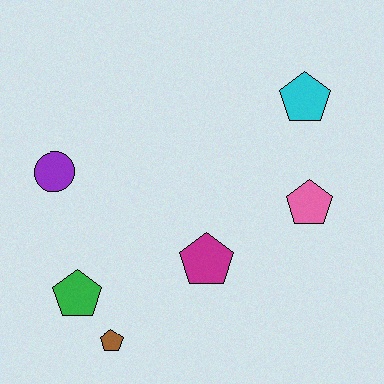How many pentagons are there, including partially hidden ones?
There are 5 pentagons.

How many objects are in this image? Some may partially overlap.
There are 6 objects.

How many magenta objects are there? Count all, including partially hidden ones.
There is 1 magenta object.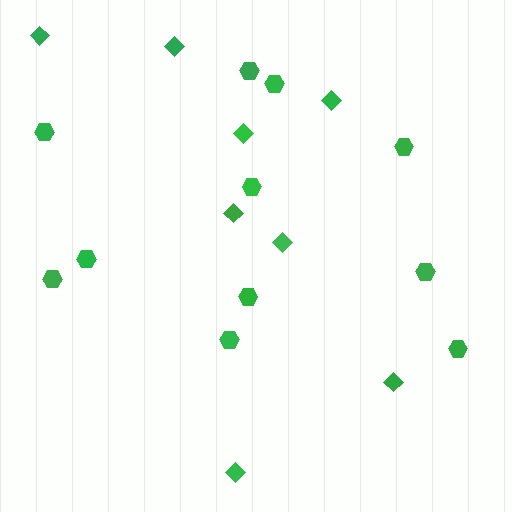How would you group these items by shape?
There are 2 groups: one group of diamonds (8) and one group of hexagons (11).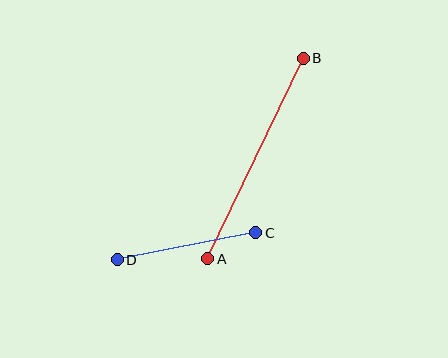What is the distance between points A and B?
The distance is approximately 222 pixels.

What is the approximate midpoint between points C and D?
The midpoint is at approximately (186, 246) pixels.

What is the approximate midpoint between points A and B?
The midpoint is at approximately (256, 158) pixels.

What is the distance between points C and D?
The distance is approximately 141 pixels.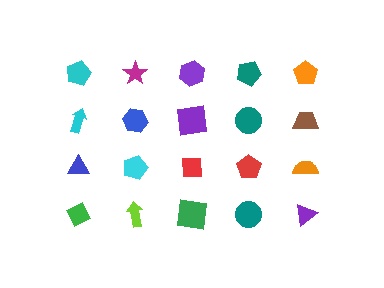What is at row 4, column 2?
A lime arrow.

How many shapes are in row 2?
5 shapes.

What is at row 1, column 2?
A magenta star.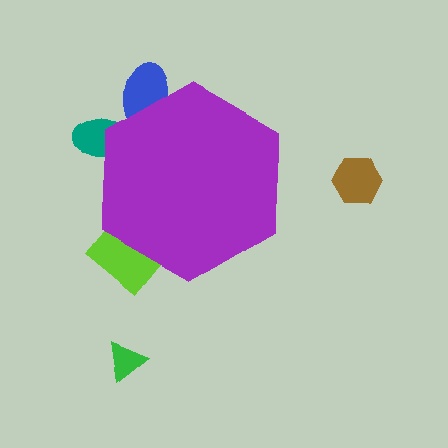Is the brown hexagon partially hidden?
No, the brown hexagon is fully visible.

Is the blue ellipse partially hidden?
Yes, the blue ellipse is partially hidden behind the purple hexagon.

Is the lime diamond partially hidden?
Yes, the lime diamond is partially hidden behind the purple hexagon.